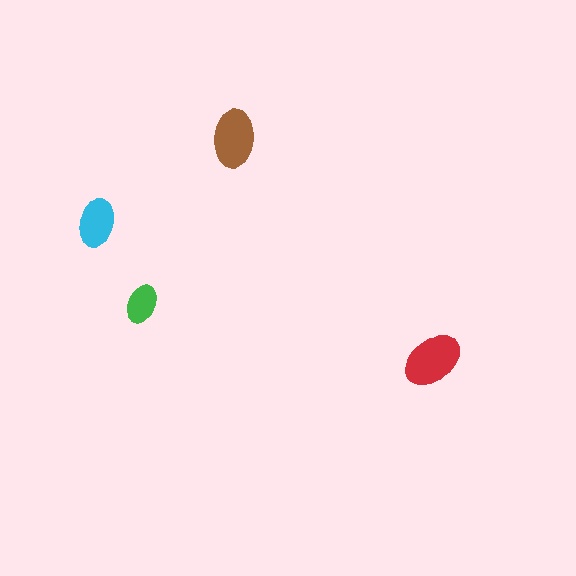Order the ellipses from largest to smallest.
the red one, the brown one, the cyan one, the green one.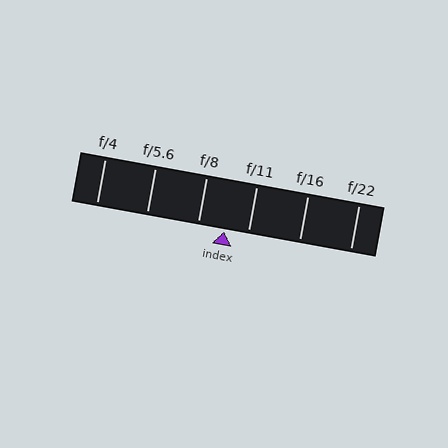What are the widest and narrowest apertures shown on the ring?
The widest aperture shown is f/4 and the narrowest is f/22.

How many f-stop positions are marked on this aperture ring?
There are 6 f-stop positions marked.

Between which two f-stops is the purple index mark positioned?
The index mark is between f/8 and f/11.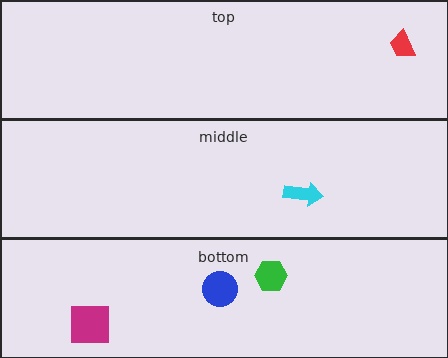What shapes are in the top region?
The red trapezoid.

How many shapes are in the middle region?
1.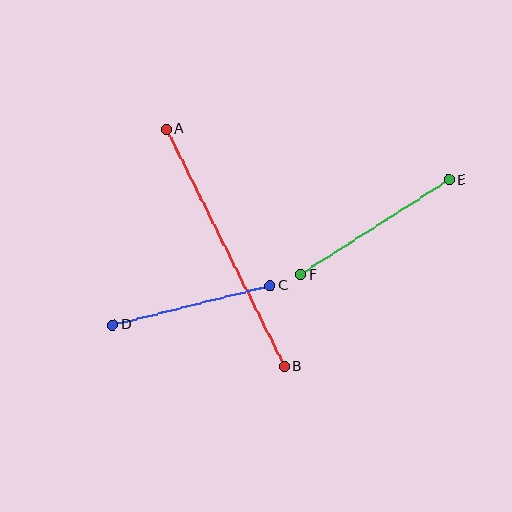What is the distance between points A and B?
The distance is approximately 265 pixels.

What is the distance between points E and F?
The distance is approximately 176 pixels.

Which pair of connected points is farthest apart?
Points A and B are farthest apart.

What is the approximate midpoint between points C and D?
The midpoint is at approximately (191, 305) pixels.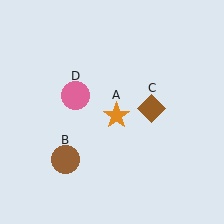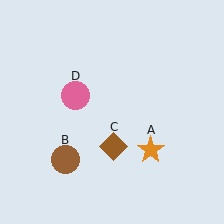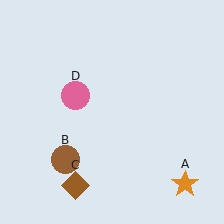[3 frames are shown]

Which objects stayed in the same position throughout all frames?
Brown circle (object B) and pink circle (object D) remained stationary.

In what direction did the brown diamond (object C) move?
The brown diamond (object C) moved down and to the left.